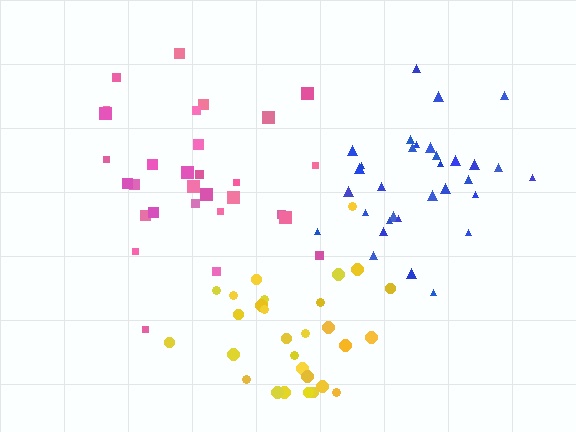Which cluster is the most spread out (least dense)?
Pink.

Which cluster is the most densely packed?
Blue.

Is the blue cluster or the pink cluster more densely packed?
Blue.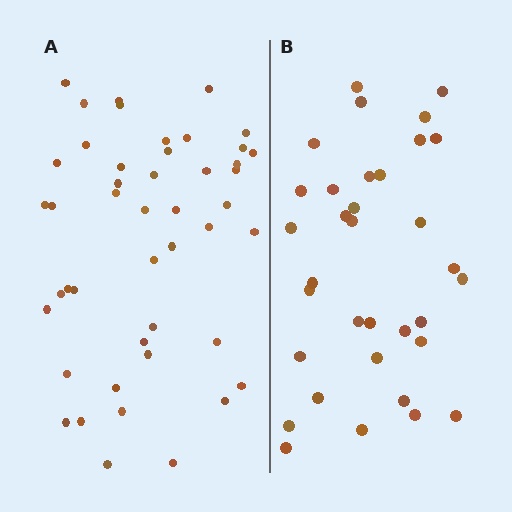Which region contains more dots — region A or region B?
Region A (the left region) has more dots.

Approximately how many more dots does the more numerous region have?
Region A has roughly 12 or so more dots than region B.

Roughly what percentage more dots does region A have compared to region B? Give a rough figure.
About 35% more.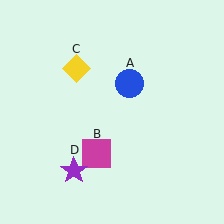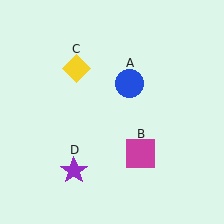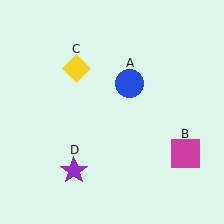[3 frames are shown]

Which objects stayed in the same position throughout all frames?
Blue circle (object A) and yellow diamond (object C) and purple star (object D) remained stationary.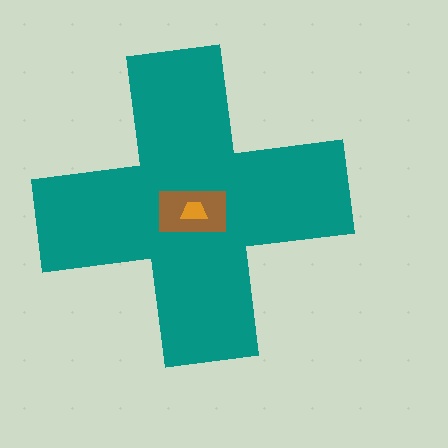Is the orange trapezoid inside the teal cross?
Yes.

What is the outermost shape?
The teal cross.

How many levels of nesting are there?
3.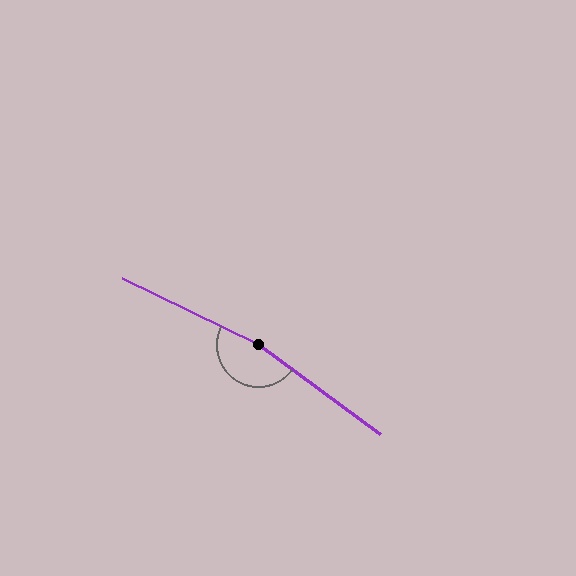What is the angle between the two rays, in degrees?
Approximately 170 degrees.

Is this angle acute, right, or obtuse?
It is obtuse.